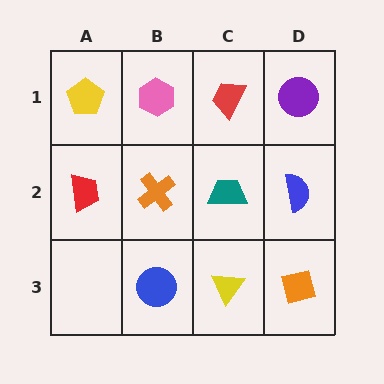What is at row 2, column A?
A red trapezoid.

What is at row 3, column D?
An orange square.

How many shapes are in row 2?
4 shapes.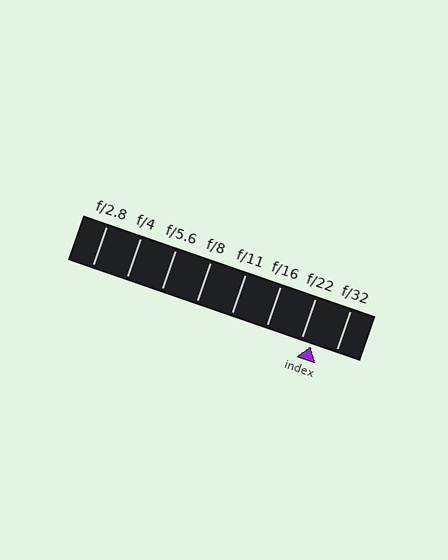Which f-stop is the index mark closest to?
The index mark is closest to f/22.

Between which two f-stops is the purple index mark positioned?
The index mark is between f/22 and f/32.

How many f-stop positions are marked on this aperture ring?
There are 8 f-stop positions marked.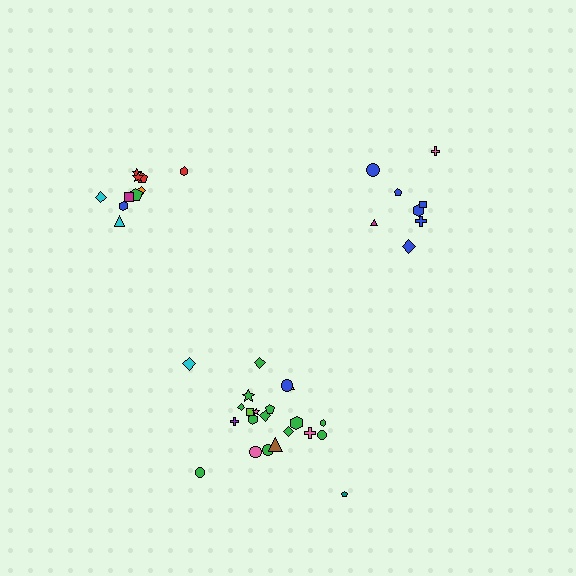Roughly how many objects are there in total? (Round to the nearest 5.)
Roughly 40 objects in total.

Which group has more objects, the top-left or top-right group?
The top-left group.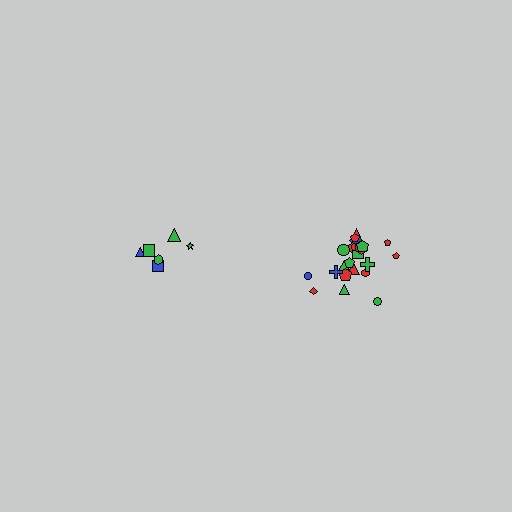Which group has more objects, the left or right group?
The right group.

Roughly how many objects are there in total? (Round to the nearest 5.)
Roughly 30 objects in total.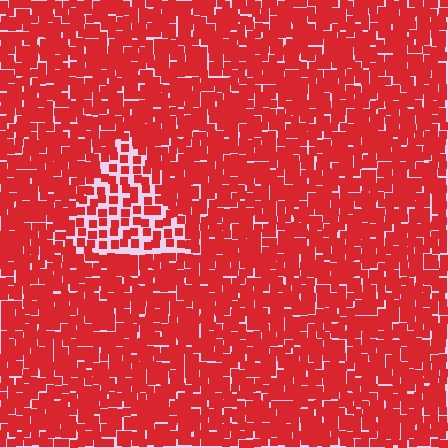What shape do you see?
I see a triangle.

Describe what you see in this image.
The image contains small red elements arranged at two different densities. A triangle-shaped region is visible where the elements are less densely packed than the surrounding area.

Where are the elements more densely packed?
The elements are more densely packed outside the triangle boundary.